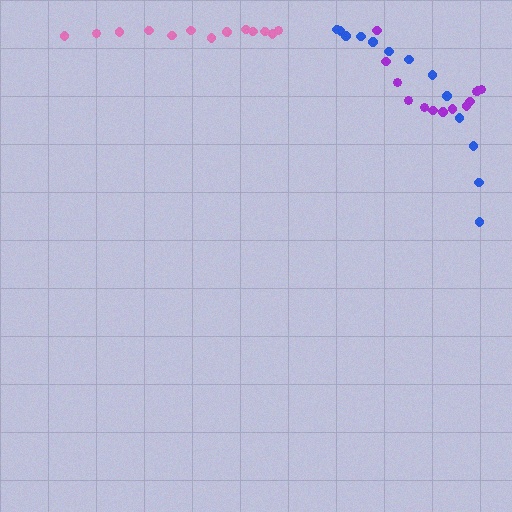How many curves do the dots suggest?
There are 3 distinct paths.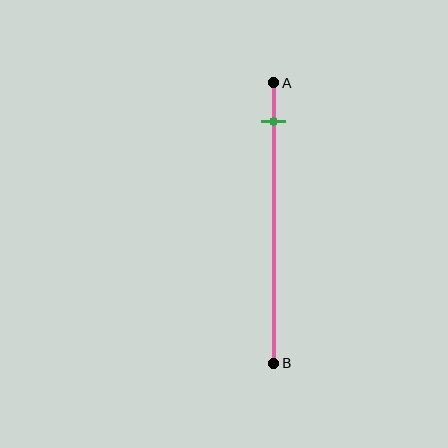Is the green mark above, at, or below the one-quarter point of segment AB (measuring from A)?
The green mark is above the one-quarter point of segment AB.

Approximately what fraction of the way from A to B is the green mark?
The green mark is approximately 15% of the way from A to B.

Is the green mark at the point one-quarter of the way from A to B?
No, the mark is at about 15% from A, not at the 25% one-quarter point.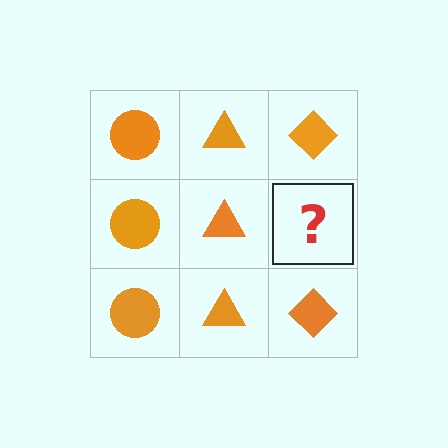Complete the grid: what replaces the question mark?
The question mark should be replaced with an orange diamond.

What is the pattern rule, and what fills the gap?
The rule is that each column has a consistent shape. The gap should be filled with an orange diamond.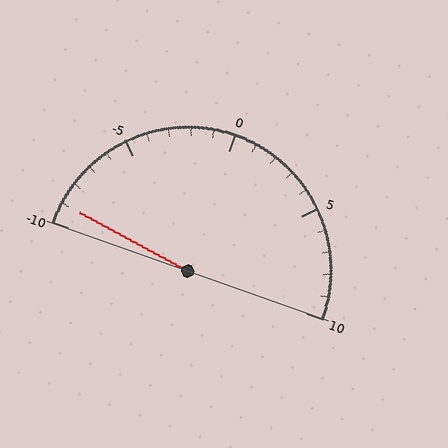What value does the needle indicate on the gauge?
The needle indicates approximately -9.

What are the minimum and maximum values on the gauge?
The gauge ranges from -10 to 10.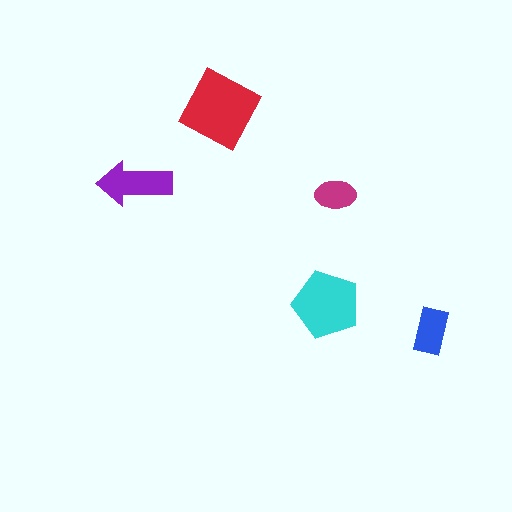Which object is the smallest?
The magenta ellipse.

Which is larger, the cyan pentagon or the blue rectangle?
The cyan pentagon.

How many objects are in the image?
There are 5 objects in the image.